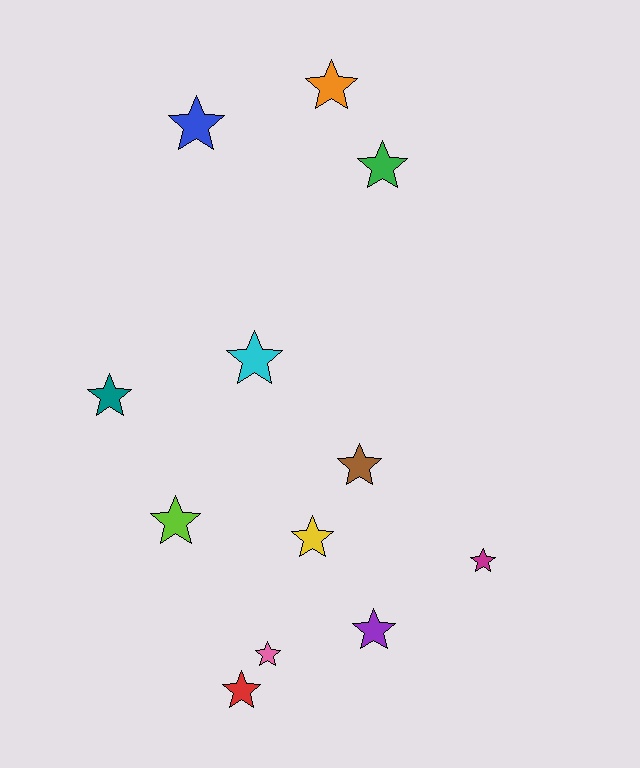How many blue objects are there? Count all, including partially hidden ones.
There is 1 blue object.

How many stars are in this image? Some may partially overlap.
There are 12 stars.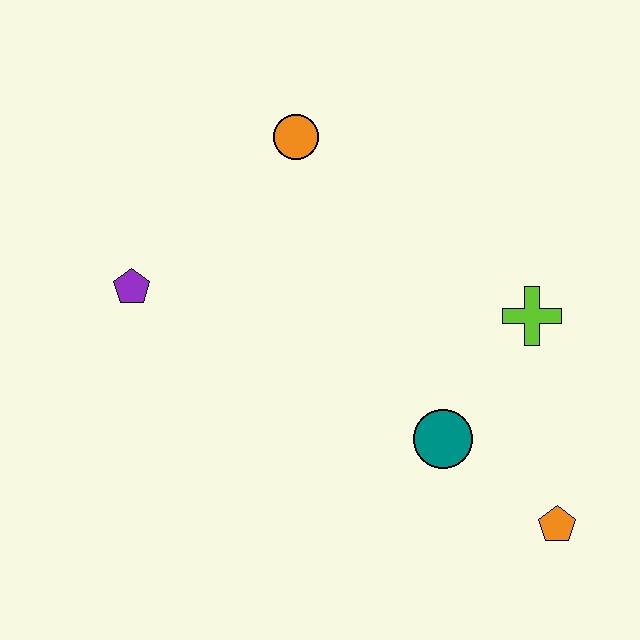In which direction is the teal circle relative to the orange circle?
The teal circle is below the orange circle.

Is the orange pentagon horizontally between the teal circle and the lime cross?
No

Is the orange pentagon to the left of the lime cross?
No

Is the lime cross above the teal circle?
Yes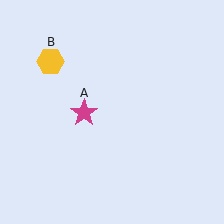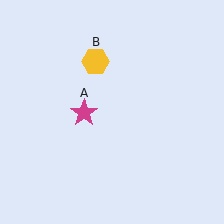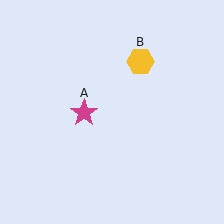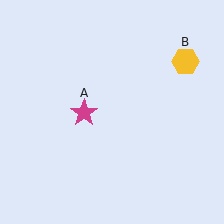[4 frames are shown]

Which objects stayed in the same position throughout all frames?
Magenta star (object A) remained stationary.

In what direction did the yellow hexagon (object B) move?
The yellow hexagon (object B) moved right.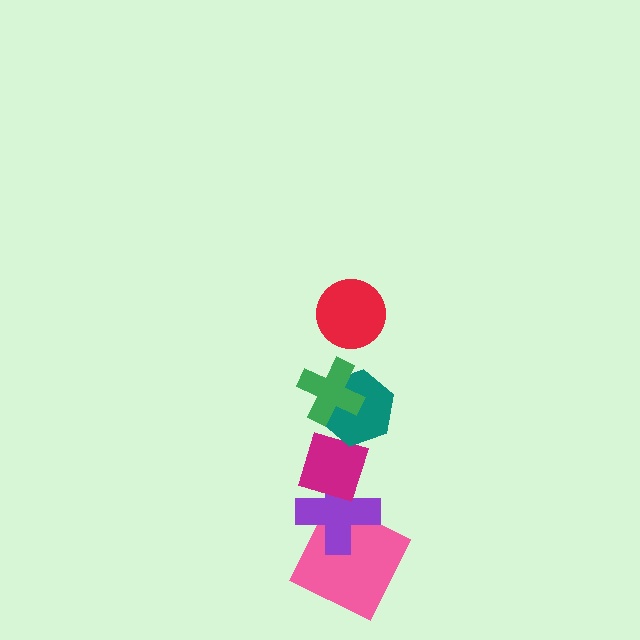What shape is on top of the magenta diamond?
The teal hexagon is on top of the magenta diamond.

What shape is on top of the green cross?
The red circle is on top of the green cross.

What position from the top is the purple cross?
The purple cross is 5th from the top.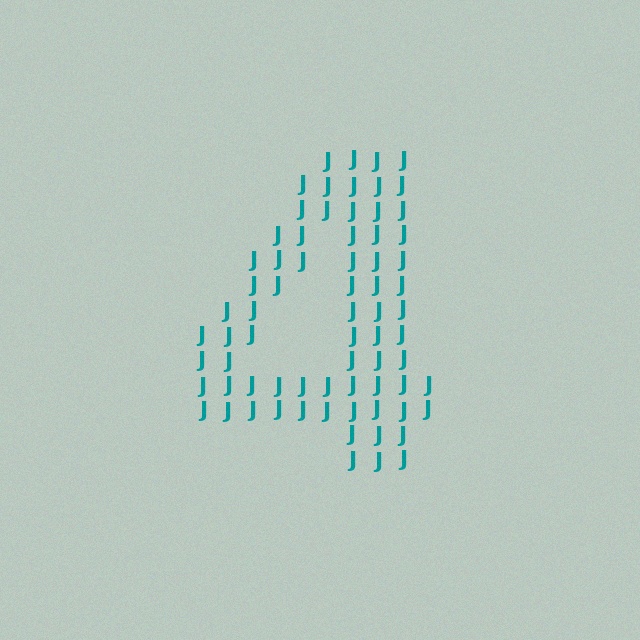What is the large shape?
The large shape is the digit 4.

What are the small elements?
The small elements are letter J's.